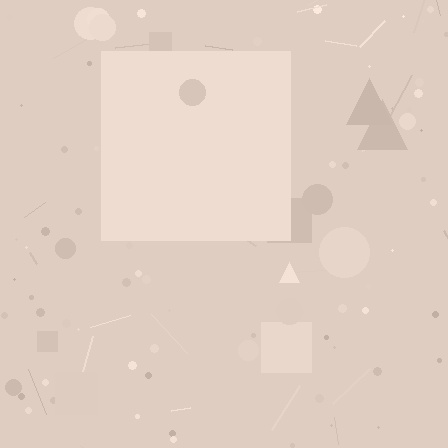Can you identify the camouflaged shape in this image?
The camouflaged shape is a square.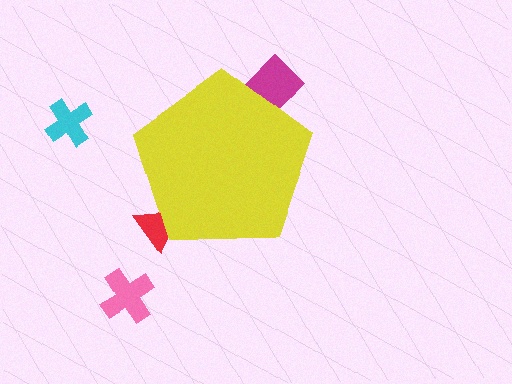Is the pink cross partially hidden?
No, the pink cross is fully visible.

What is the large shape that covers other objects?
A yellow pentagon.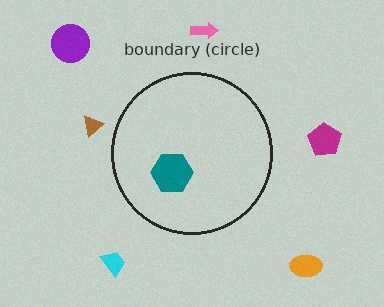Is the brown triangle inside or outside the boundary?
Outside.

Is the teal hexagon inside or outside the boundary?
Inside.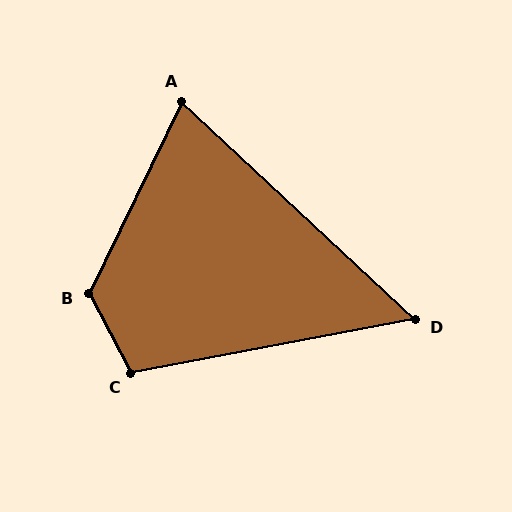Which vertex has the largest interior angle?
B, at approximately 126 degrees.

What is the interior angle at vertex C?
Approximately 107 degrees (obtuse).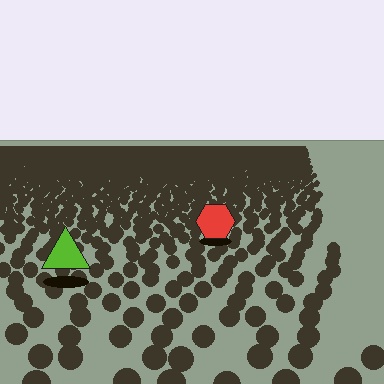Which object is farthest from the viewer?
The red hexagon is farthest from the viewer. It appears smaller and the ground texture around it is denser.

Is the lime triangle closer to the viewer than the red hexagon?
Yes. The lime triangle is closer — you can tell from the texture gradient: the ground texture is coarser near it.